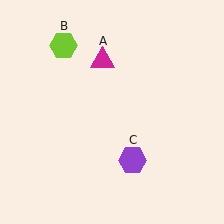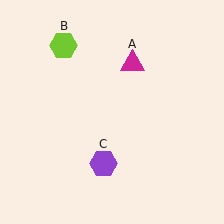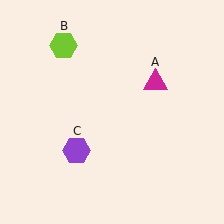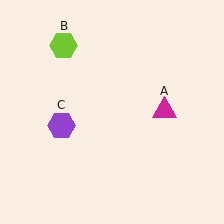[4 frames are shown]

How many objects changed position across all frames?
2 objects changed position: magenta triangle (object A), purple hexagon (object C).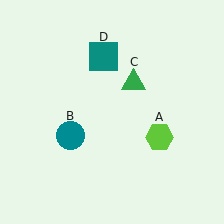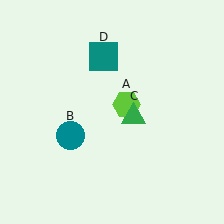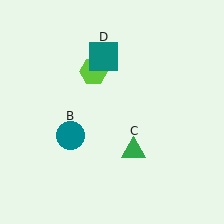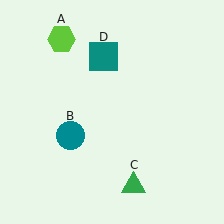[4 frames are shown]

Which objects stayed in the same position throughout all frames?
Teal circle (object B) and teal square (object D) remained stationary.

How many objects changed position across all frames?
2 objects changed position: lime hexagon (object A), green triangle (object C).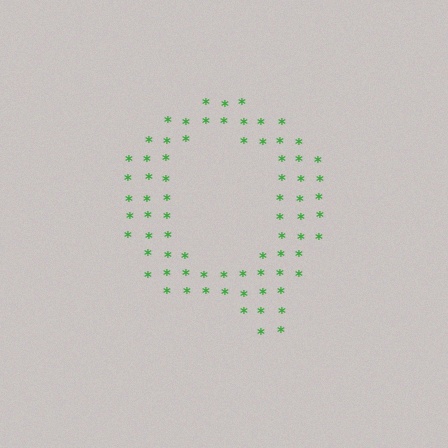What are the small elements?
The small elements are asterisks.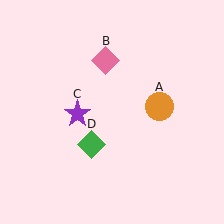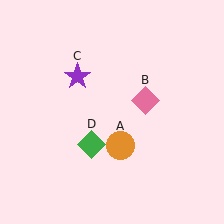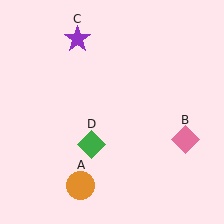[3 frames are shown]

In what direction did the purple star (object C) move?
The purple star (object C) moved up.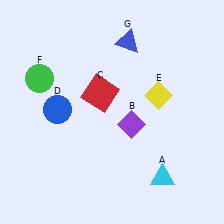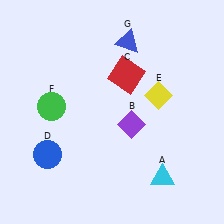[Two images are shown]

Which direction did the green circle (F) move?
The green circle (F) moved down.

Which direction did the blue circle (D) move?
The blue circle (D) moved down.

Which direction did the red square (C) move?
The red square (C) moved right.